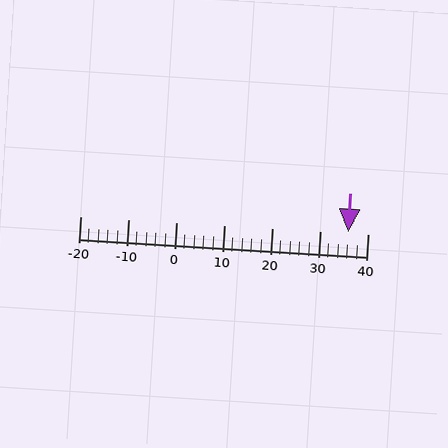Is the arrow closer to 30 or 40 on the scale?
The arrow is closer to 40.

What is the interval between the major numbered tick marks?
The major tick marks are spaced 10 units apart.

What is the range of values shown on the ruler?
The ruler shows values from -20 to 40.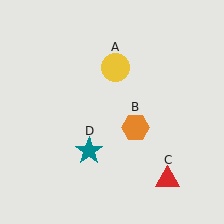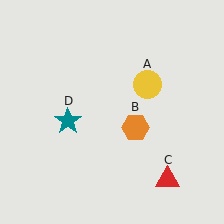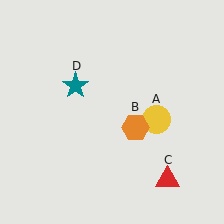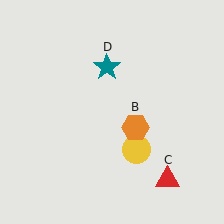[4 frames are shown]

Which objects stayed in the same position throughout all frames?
Orange hexagon (object B) and red triangle (object C) remained stationary.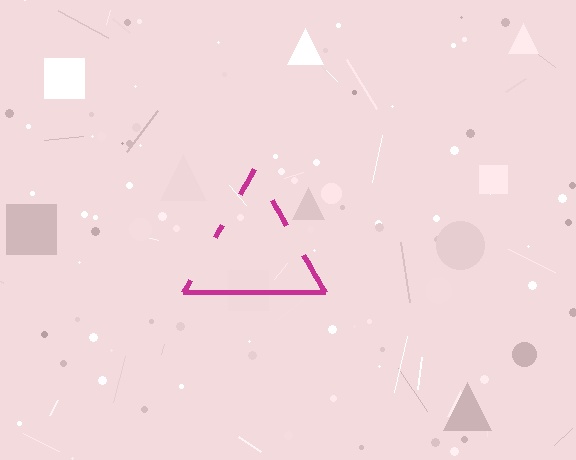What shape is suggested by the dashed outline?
The dashed outline suggests a triangle.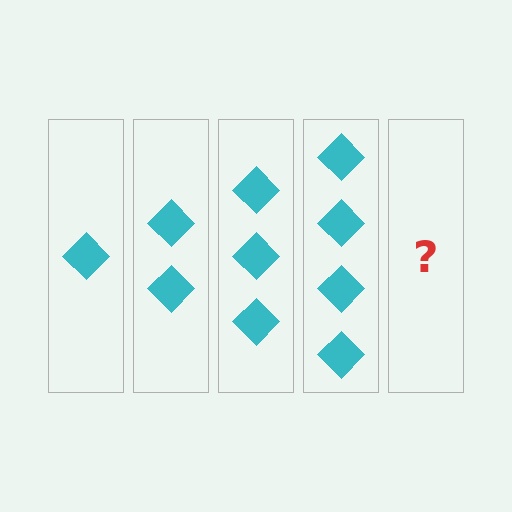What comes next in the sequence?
The next element should be 5 diamonds.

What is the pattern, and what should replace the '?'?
The pattern is that each step adds one more diamond. The '?' should be 5 diamonds.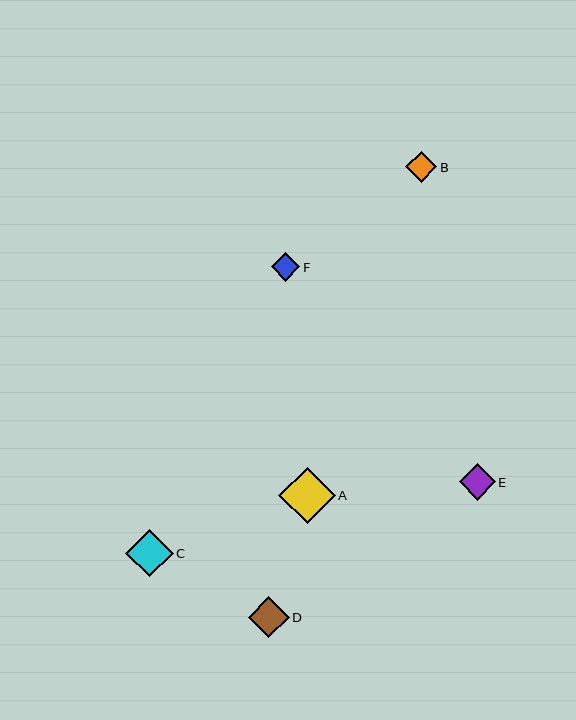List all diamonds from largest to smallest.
From largest to smallest: A, C, D, E, B, F.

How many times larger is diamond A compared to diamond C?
Diamond A is approximately 1.2 times the size of diamond C.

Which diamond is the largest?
Diamond A is the largest with a size of approximately 56 pixels.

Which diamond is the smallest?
Diamond F is the smallest with a size of approximately 29 pixels.